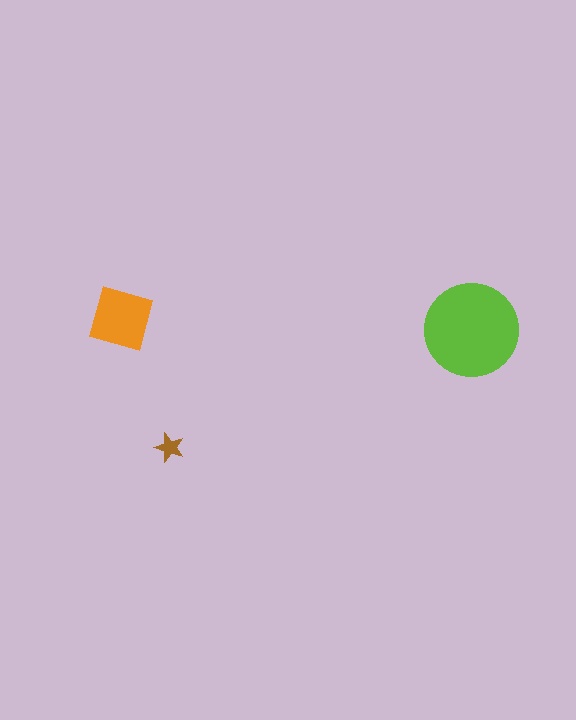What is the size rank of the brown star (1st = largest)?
3rd.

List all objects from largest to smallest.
The lime circle, the orange square, the brown star.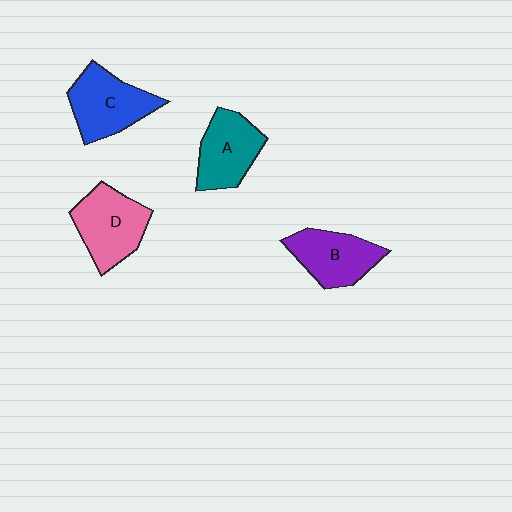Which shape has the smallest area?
Shape A (teal).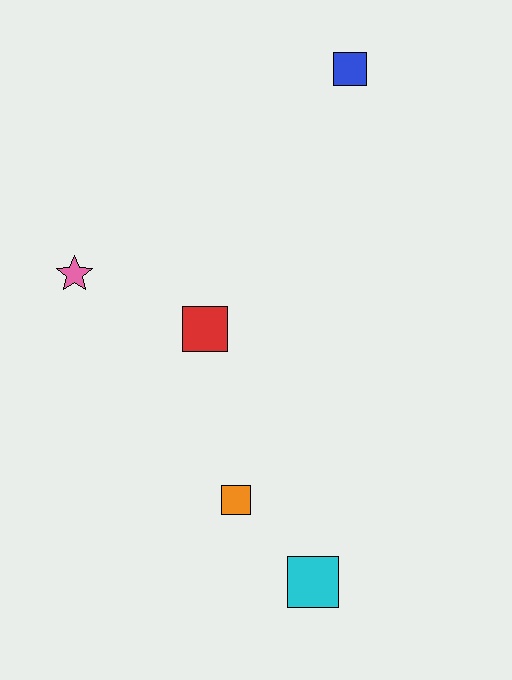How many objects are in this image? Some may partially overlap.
There are 5 objects.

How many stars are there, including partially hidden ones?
There is 1 star.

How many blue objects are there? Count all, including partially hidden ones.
There is 1 blue object.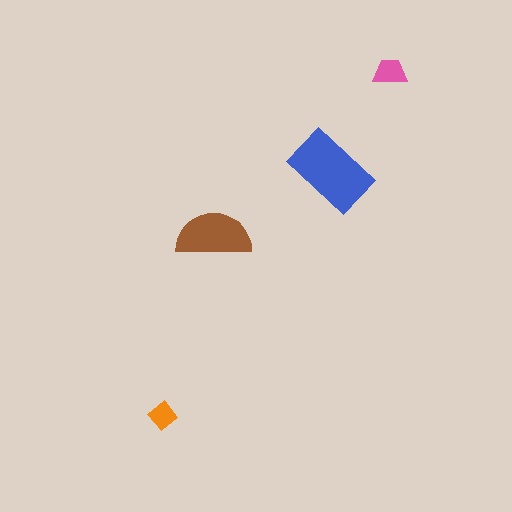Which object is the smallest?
The orange diamond.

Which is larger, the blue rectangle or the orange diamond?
The blue rectangle.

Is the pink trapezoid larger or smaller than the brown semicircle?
Smaller.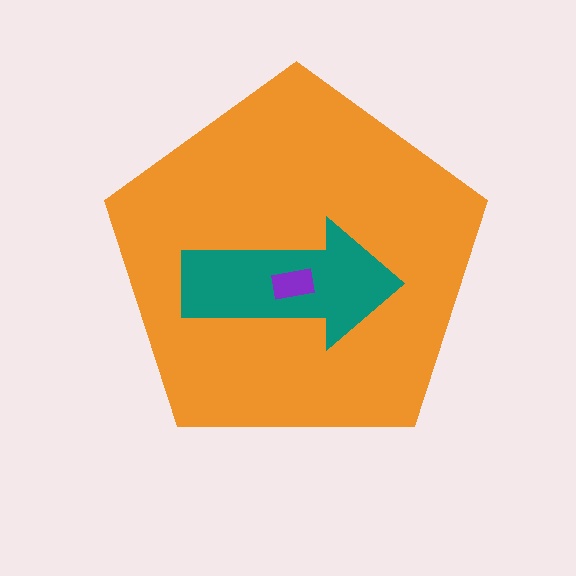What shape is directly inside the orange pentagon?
The teal arrow.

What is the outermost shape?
The orange pentagon.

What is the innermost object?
The purple rectangle.